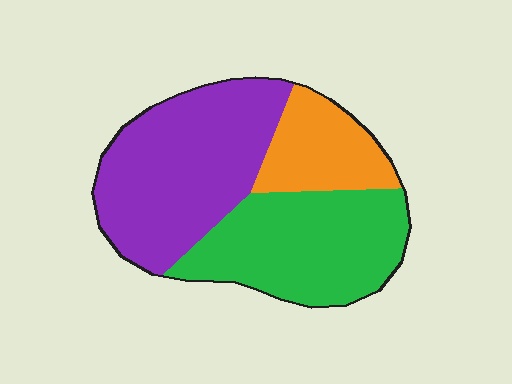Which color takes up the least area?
Orange, at roughly 20%.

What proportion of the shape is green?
Green takes up about three eighths (3/8) of the shape.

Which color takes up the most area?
Purple, at roughly 45%.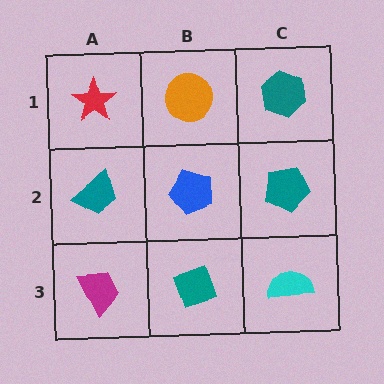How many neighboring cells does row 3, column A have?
2.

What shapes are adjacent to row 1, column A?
A teal trapezoid (row 2, column A), an orange circle (row 1, column B).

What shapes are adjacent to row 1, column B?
A blue pentagon (row 2, column B), a red star (row 1, column A), a teal hexagon (row 1, column C).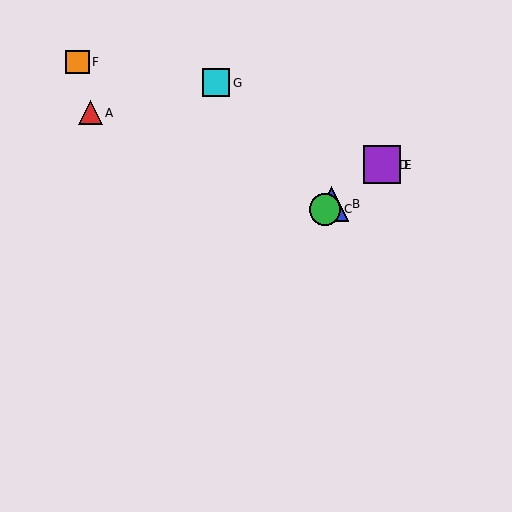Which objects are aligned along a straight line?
Objects B, C, D, E are aligned along a straight line.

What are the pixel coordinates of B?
Object B is at (331, 204).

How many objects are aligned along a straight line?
4 objects (B, C, D, E) are aligned along a straight line.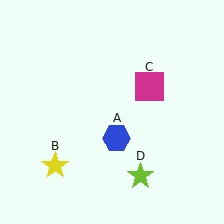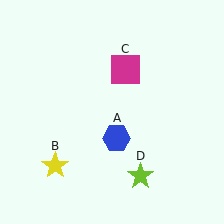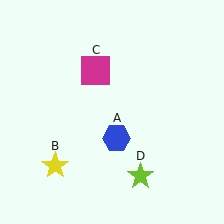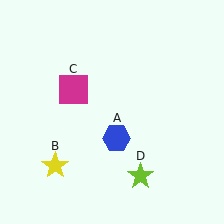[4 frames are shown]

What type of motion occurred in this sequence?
The magenta square (object C) rotated counterclockwise around the center of the scene.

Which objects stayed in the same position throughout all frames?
Blue hexagon (object A) and yellow star (object B) and lime star (object D) remained stationary.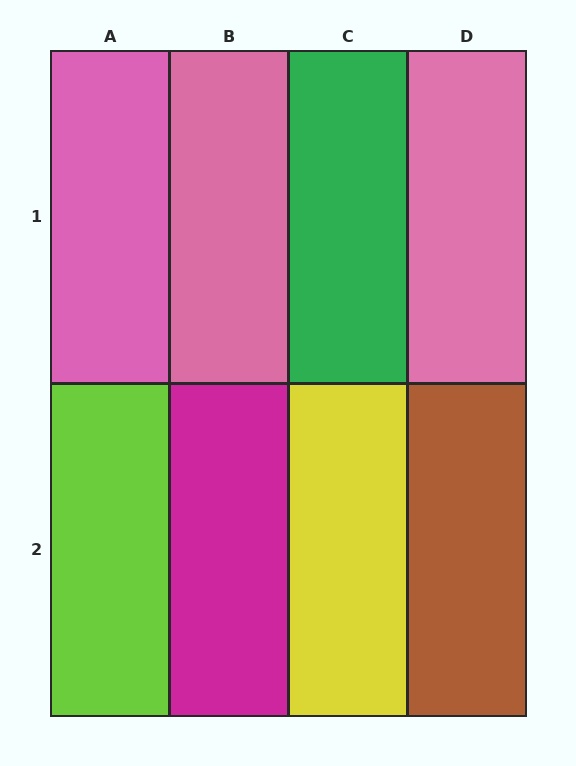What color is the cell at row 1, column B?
Pink.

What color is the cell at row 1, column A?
Pink.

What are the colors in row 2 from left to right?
Lime, magenta, yellow, brown.